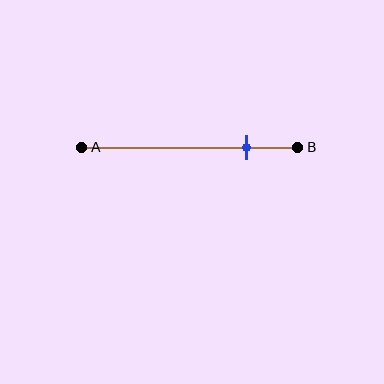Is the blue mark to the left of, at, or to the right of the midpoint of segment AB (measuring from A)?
The blue mark is to the right of the midpoint of segment AB.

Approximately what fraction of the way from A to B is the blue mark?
The blue mark is approximately 75% of the way from A to B.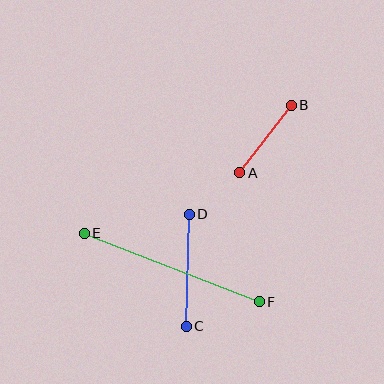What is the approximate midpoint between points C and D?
The midpoint is at approximately (188, 270) pixels.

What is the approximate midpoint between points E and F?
The midpoint is at approximately (172, 268) pixels.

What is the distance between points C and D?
The distance is approximately 112 pixels.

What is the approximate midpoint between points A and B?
The midpoint is at approximately (266, 139) pixels.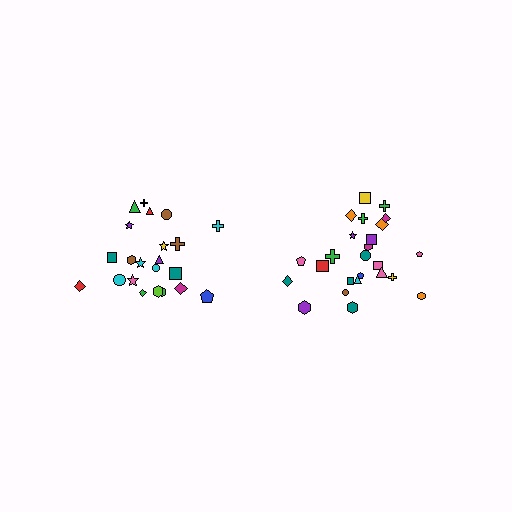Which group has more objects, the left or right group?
The right group.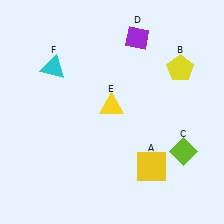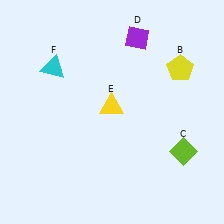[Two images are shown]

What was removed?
The yellow square (A) was removed in Image 2.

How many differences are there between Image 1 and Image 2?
There is 1 difference between the two images.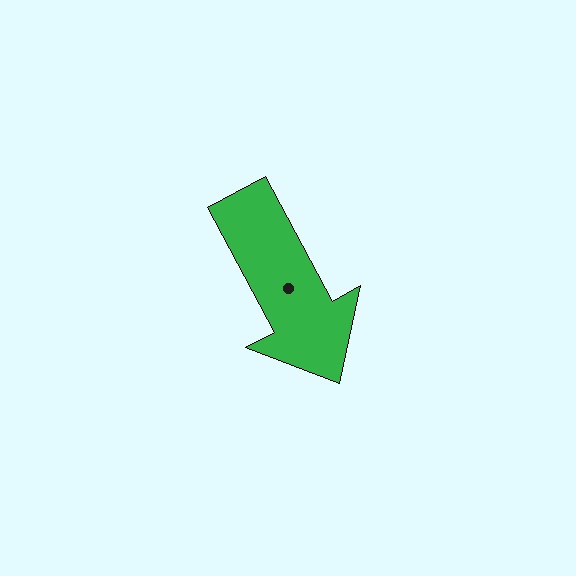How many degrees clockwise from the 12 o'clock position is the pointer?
Approximately 152 degrees.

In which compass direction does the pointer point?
Southeast.